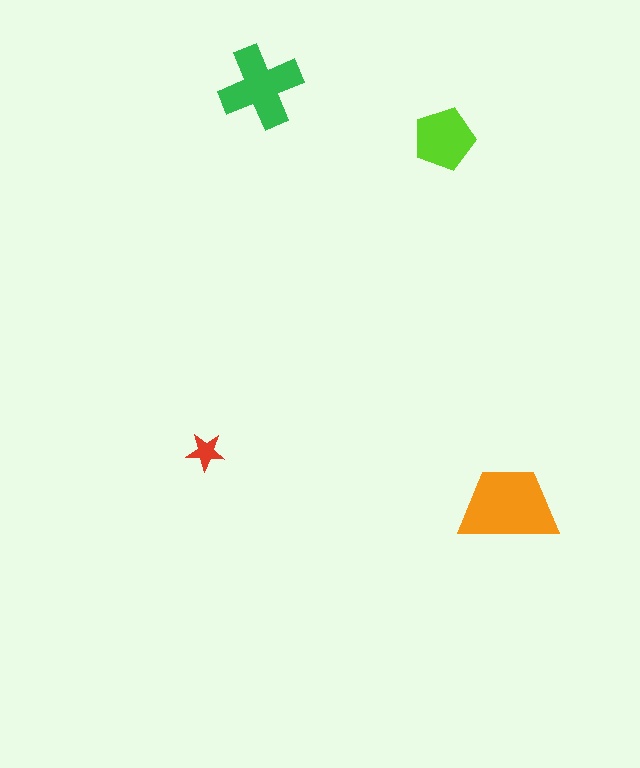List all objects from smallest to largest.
The red star, the lime pentagon, the green cross, the orange trapezoid.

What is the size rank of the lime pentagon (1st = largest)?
3rd.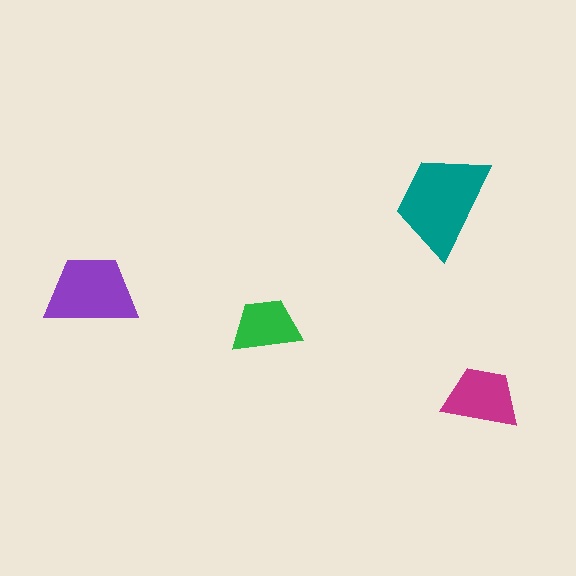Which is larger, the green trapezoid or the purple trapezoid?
The purple one.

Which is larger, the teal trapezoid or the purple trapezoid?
The teal one.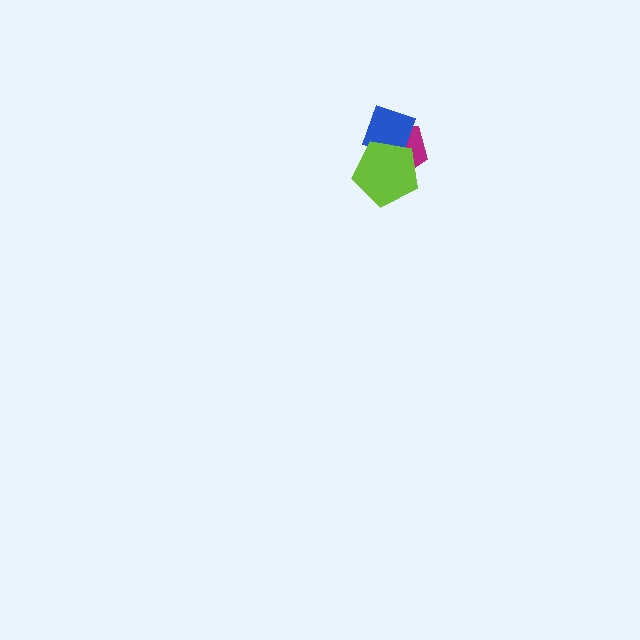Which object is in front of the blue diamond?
The lime pentagon is in front of the blue diamond.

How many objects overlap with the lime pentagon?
2 objects overlap with the lime pentagon.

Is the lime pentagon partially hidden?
No, no other shape covers it.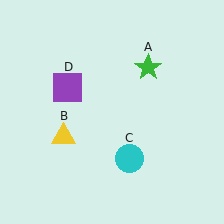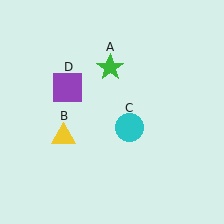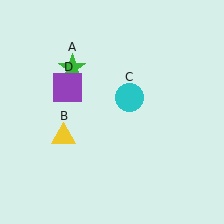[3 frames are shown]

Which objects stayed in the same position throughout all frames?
Yellow triangle (object B) and purple square (object D) remained stationary.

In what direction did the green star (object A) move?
The green star (object A) moved left.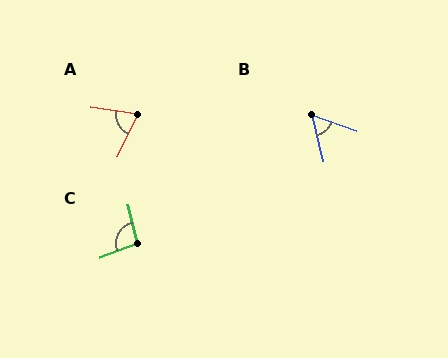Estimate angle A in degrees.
Approximately 73 degrees.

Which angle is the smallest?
B, at approximately 57 degrees.